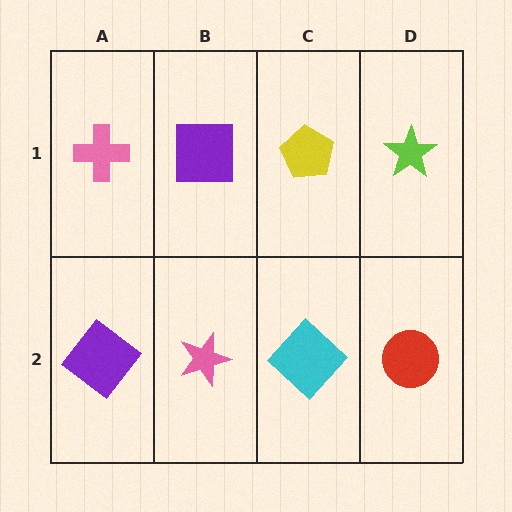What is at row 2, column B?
A pink star.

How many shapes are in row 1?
4 shapes.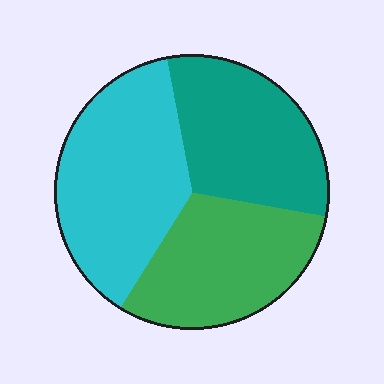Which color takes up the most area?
Cyan, at roughly 40%.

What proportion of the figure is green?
Green takes up about one third (1/3) of the figure.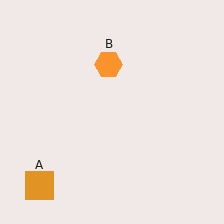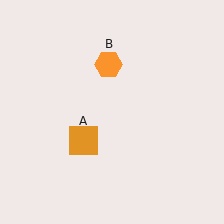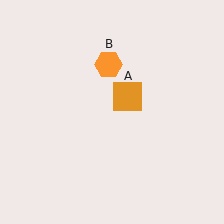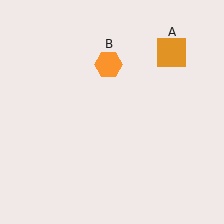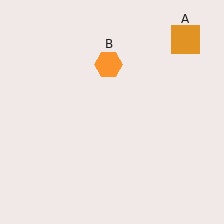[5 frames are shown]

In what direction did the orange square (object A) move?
The orange square (object A) moved up and to the right.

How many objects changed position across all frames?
1 object changed position: orange square (object A).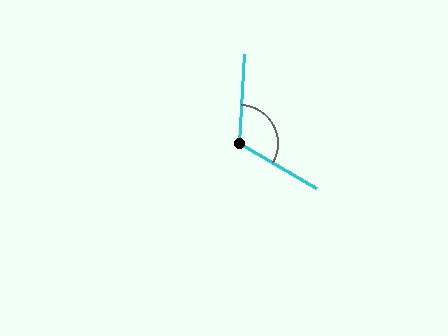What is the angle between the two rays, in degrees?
Approximately 117 degrees.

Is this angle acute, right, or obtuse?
It is obtuse.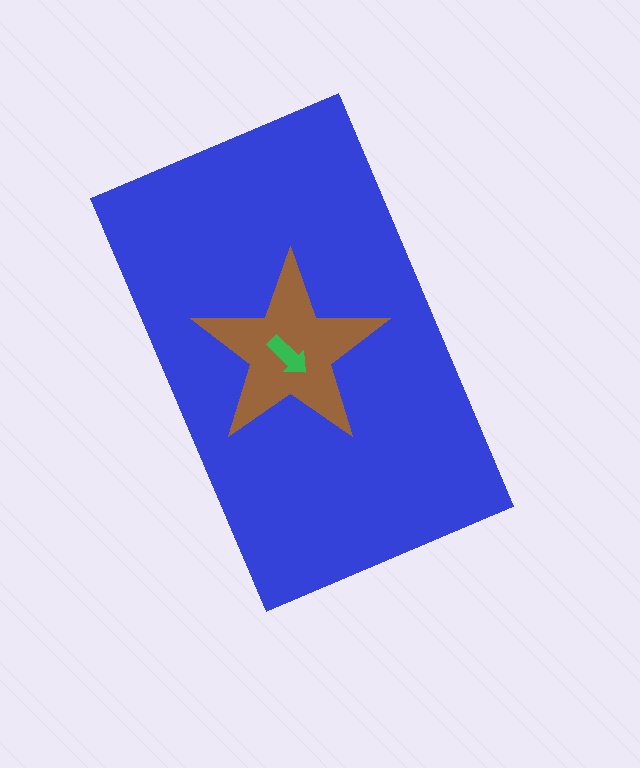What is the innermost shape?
The green arrow.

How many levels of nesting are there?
3.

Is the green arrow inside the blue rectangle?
Yes.